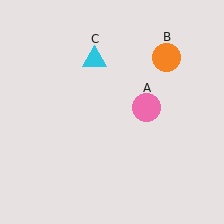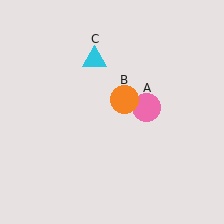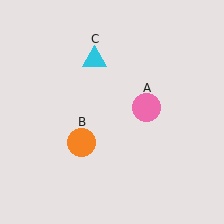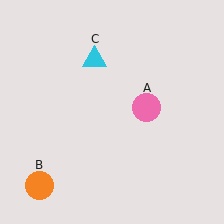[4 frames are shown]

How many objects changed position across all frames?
1 object changed position: orange circle (object B).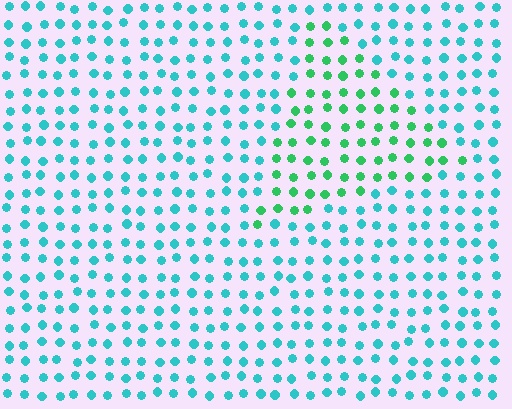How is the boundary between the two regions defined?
The boundary is defined purely by a slight shift in hue (about 41 degrees). Spacing, size, and orientation are identical on both sides.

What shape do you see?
I see a triangle.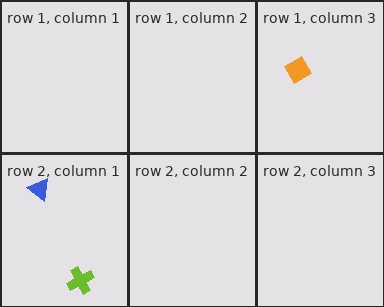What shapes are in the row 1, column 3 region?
The orange diamond.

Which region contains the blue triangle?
The row 2, column 1 region.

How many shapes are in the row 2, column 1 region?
2.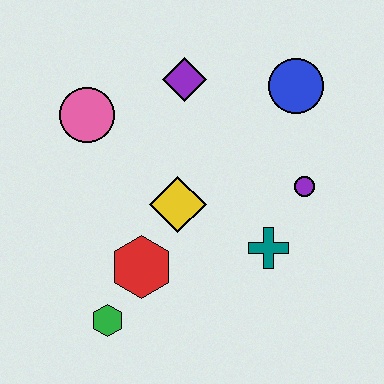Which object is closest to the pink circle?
The purple diamond is closest to the pink circle.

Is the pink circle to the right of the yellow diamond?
No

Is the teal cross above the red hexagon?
Yes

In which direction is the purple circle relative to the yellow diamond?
The purple circle is to the right of the yellow diamond.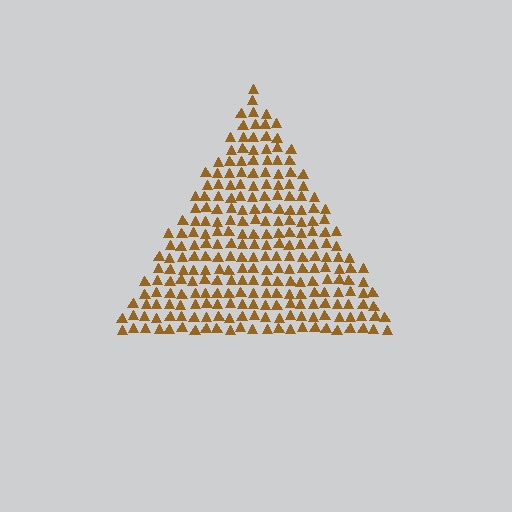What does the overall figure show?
The overall figure shows a triangle.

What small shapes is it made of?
It is made of small triangles.